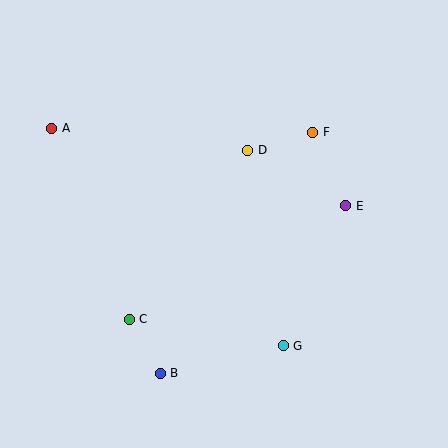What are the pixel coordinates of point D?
Point D is at (248, 150).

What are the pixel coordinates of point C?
Point C is at (129, 319).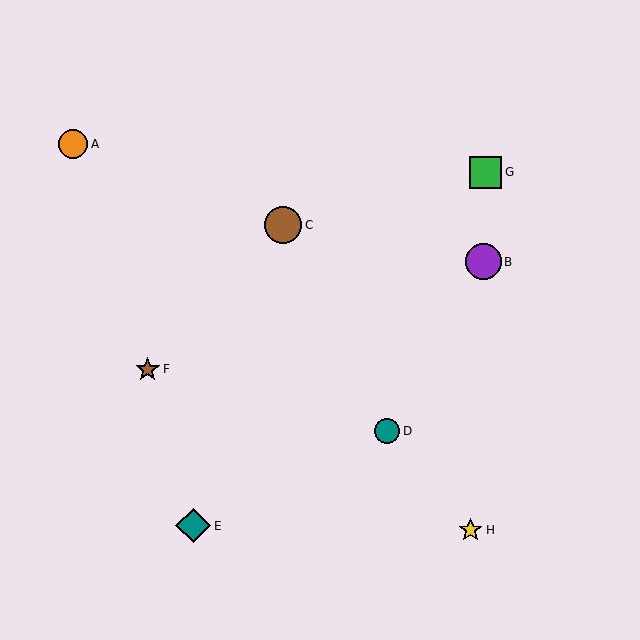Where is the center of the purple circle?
The center of the purple circle is at (484, 262).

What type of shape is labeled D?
Shape D is a teal circle.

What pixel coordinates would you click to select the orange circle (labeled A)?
Click at (73, 144) to select the orange circle A.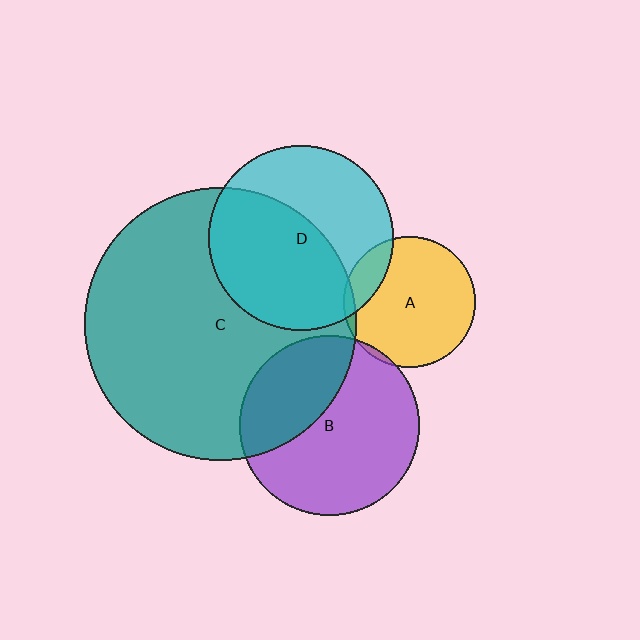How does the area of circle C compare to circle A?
Approximately 4.3 times.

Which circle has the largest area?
Circle C (teal).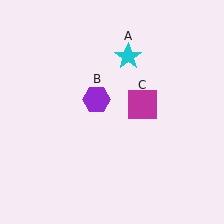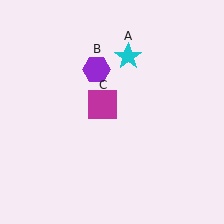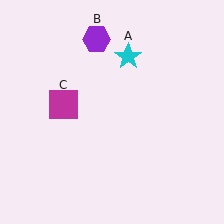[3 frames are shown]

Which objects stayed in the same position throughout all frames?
Cyan star (object A) remained stationary.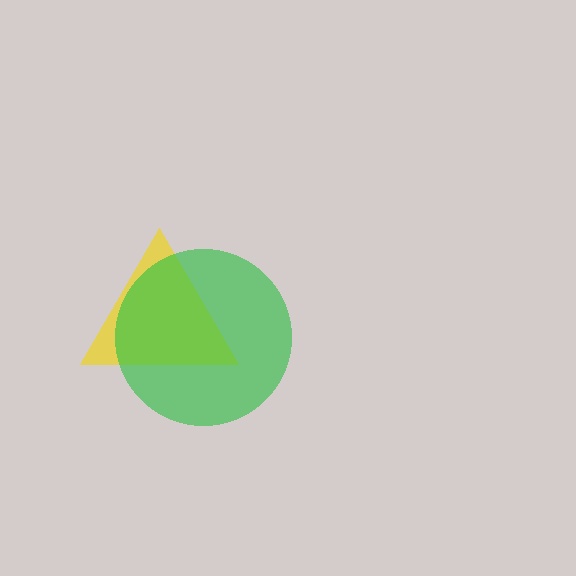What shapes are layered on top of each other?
The layered shapes are: a yellow triangle, a green circle.